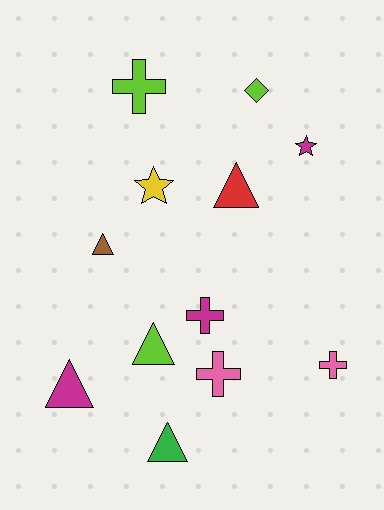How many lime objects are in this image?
There are 3 lime objects.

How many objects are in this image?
There are 12 objects.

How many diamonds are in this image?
There is 1 diamond.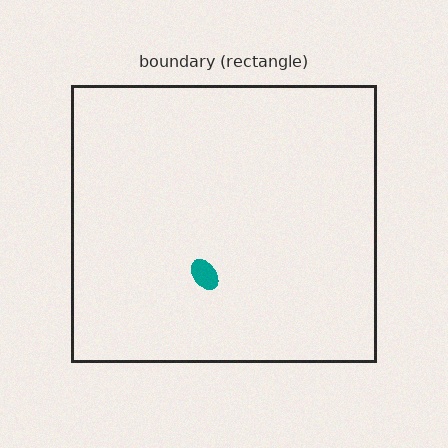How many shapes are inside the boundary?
1 inside, 0 outside.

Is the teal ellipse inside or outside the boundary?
Inside.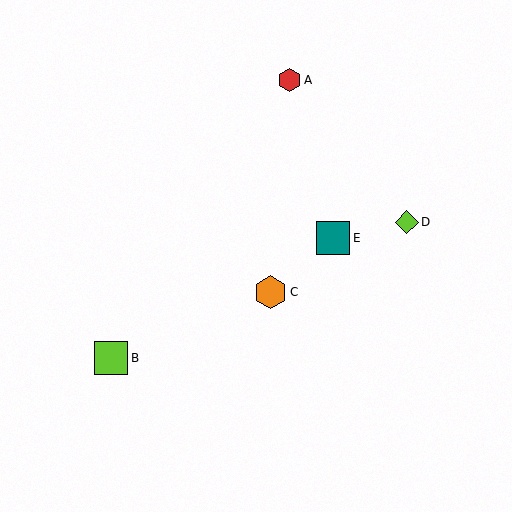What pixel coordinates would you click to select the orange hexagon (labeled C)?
Click at (270, 292) to select the orange hexagon C.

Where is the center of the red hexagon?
The center of the red hexagon is at (290, 80).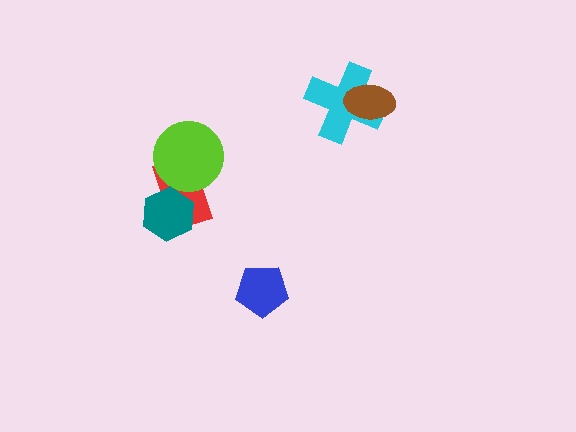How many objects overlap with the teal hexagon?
1 object overlaps with the teal hexagon.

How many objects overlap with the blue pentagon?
0 objects overlap with the blue pentagon.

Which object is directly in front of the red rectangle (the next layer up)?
The lime circle is directly in front of the red rectangle.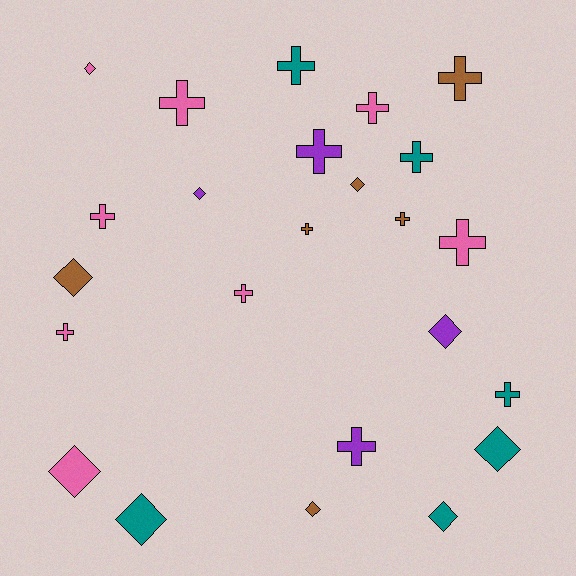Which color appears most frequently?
Pink, with 8 objects.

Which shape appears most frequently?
Cross, with 14 objects.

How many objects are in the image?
There are 24 objects.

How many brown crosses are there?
There are 3 brown crosses.